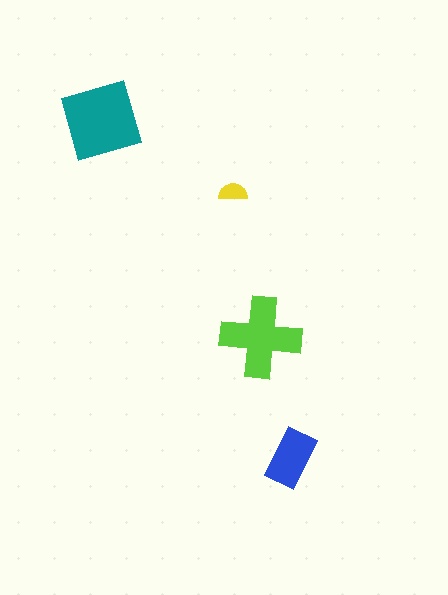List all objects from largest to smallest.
The teal square, the lime cross, the blue rectangle, the yellow semicircle.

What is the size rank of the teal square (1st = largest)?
1st.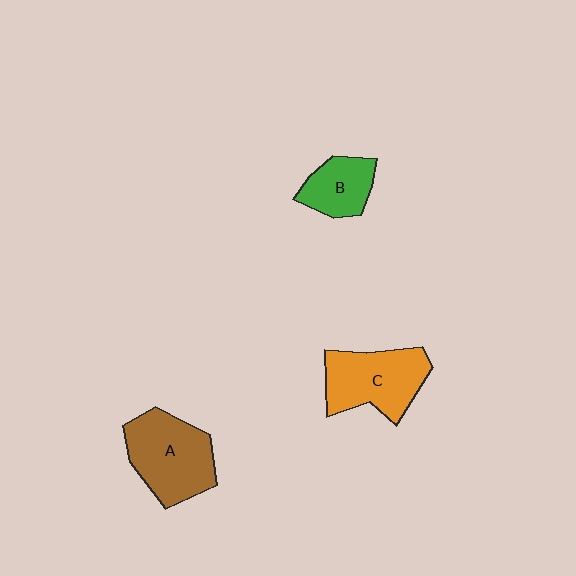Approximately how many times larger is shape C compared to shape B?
Approximately 1.6 times.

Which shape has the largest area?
Shape A (brown).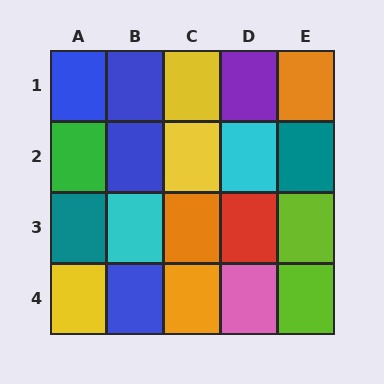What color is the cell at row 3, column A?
Teal.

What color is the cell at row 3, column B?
Cyan.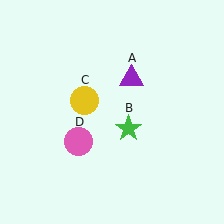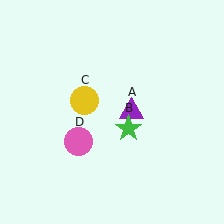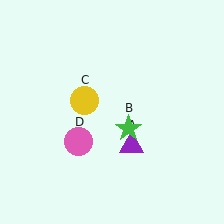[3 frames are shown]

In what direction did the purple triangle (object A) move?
The purple triangle (object A) moved down.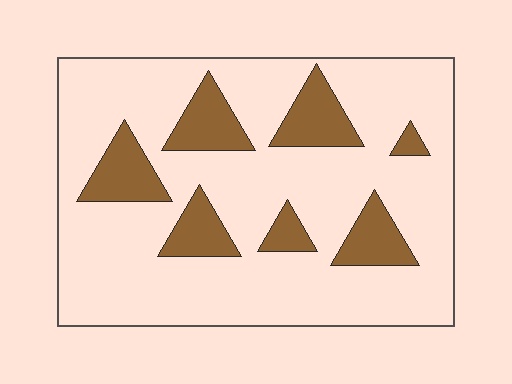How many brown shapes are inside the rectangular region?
7.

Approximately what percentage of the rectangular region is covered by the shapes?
Approximately 20%.